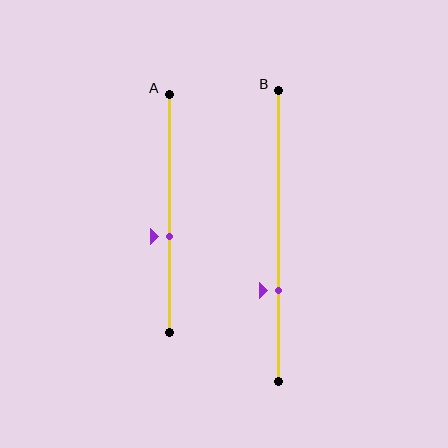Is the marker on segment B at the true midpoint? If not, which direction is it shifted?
No, the marker on segment B is shifted downward by about 18% of the segment length.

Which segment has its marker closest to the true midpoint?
Segment A has its marker closest to the true midpoint.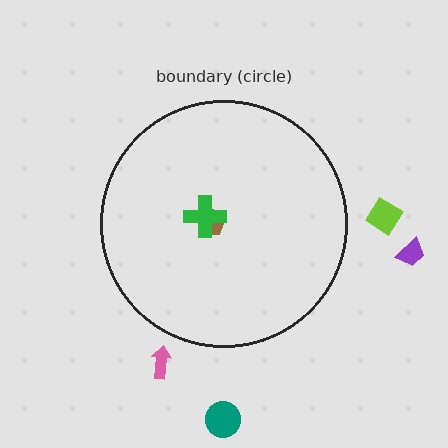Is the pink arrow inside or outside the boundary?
Outside.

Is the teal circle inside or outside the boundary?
Outside.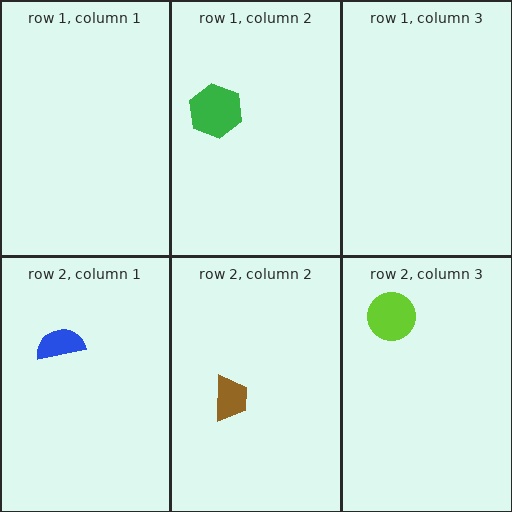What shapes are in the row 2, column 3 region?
The lime circle.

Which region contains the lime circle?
The row 2, column 3 region.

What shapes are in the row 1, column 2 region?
The green hexagon.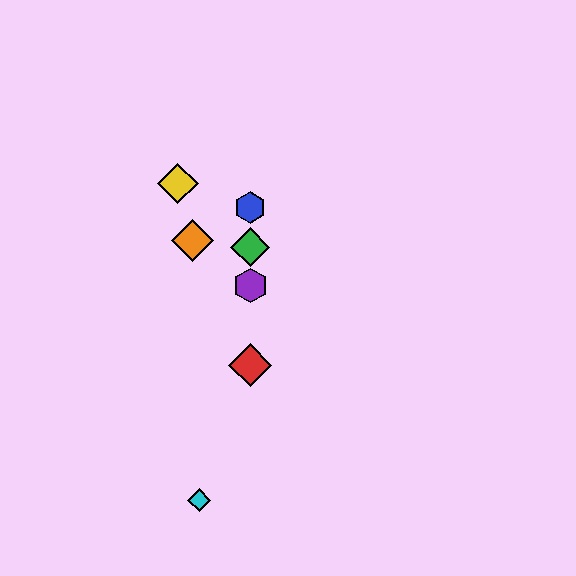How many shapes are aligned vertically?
4 shapes (the red diamond, the blue hexagon, the green diamond, the purple hexagon) are aligned vertically.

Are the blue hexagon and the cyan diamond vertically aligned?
No, the blue hexagon is at x≈250 and the cyan diamond is at x≈199.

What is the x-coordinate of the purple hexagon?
The purple hexagon is at x≈250.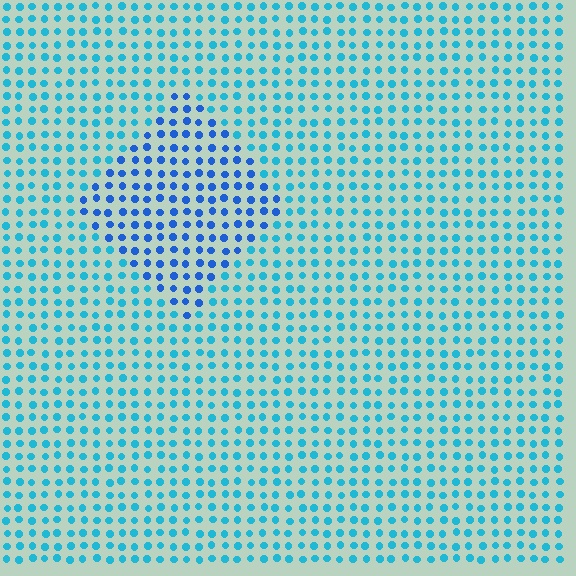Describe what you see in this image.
The image is filled with small cyan elements in a uniform arrangement. A diamond-shaped region is visible where the elements are tinted to a slightly different hue, forming a subtle color boundary.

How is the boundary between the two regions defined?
The boundary is defined purely by a slight shift in hue (about 30 degrees). Spacing, size, and orientation are identical on both sides.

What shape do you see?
I see a diamond.